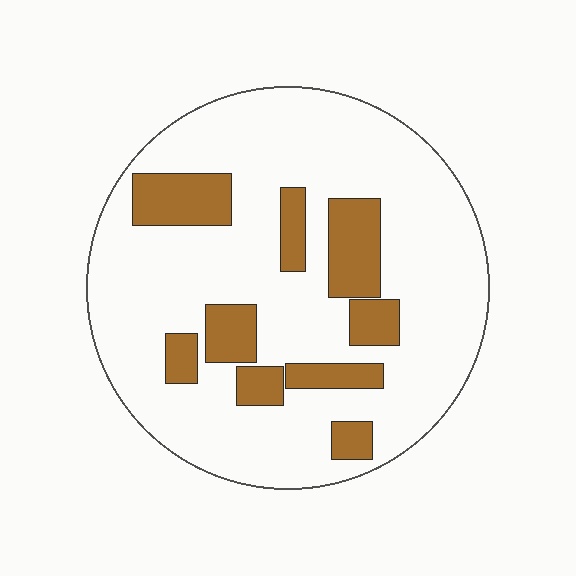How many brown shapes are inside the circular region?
9.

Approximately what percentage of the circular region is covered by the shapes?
Approximately 20%.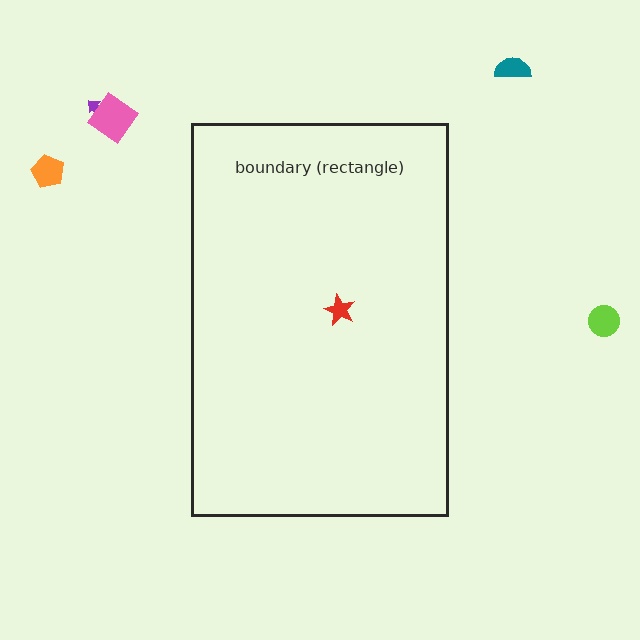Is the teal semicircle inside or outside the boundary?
Outside.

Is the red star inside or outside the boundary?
Inside.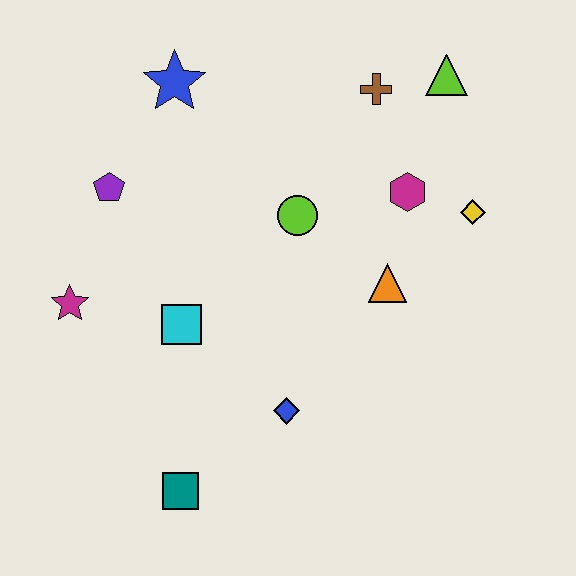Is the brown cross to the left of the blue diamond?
No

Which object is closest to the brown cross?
The lime triangle is closest to the brown cross.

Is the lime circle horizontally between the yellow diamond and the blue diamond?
Yes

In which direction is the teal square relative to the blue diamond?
The teal square is to the left of the blue diamond.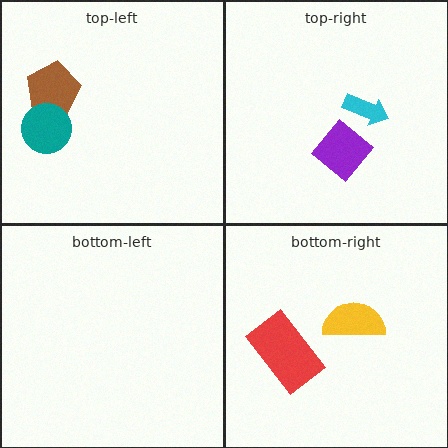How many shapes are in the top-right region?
2.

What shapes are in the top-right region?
The purple diamond, the cyan arrow.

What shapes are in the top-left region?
The brown pentagon, the teal circle.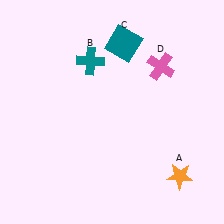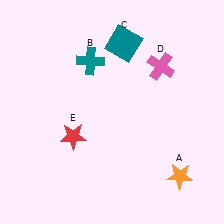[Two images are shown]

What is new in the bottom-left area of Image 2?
A red star (E) was added in the bottom-left area of Image 2.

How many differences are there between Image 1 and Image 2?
There is 1 difference between the two images.